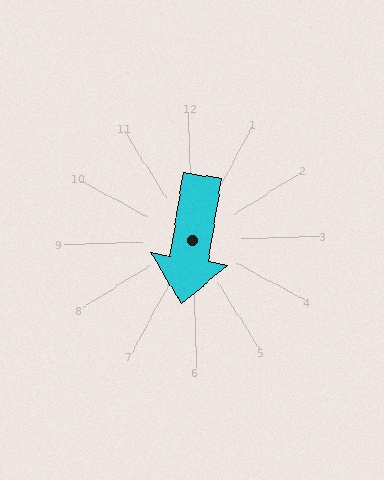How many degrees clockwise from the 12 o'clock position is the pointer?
Approximately 191 degrees.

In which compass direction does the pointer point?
South.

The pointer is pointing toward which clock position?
Roughly 6 o'clock.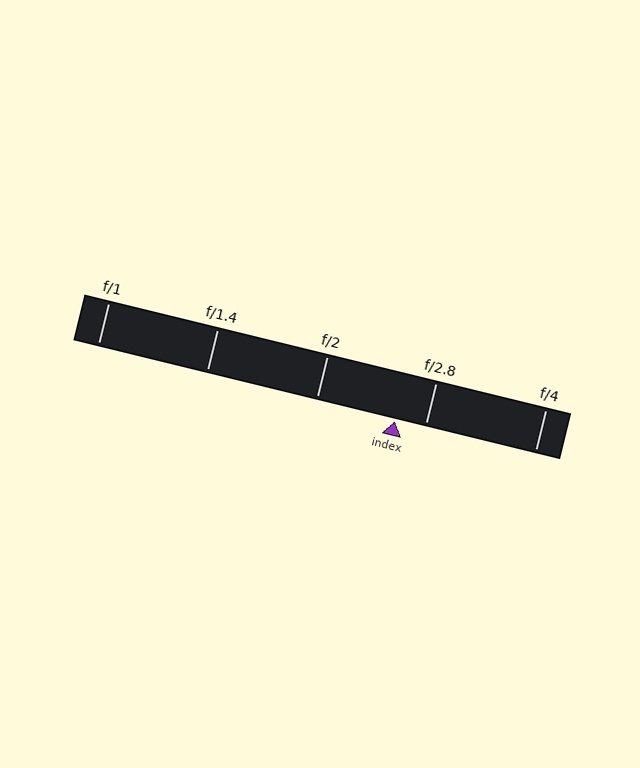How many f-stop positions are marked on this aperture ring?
There are 5 f-stop positions marked.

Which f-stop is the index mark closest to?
The index mark is closest to f/2.8.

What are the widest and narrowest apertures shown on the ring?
The widest aperture shown is f/1 and the narrowest is f/4.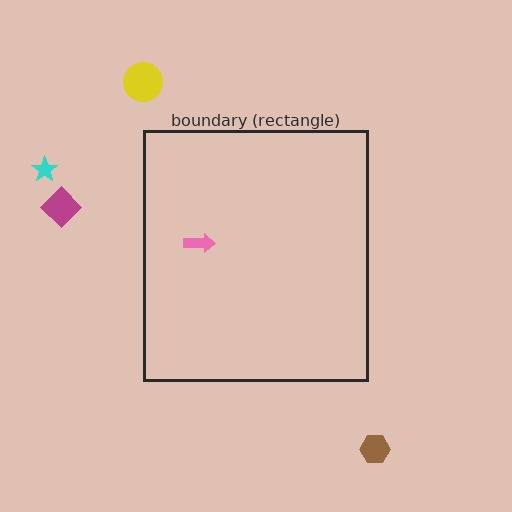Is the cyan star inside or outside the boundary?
Outside.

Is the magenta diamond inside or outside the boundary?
Outside.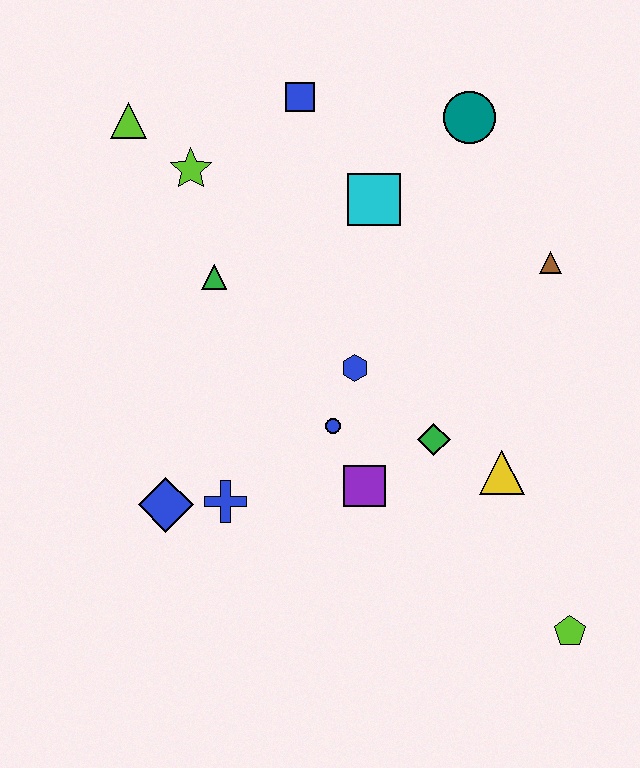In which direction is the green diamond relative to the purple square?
The green diamond is to the right of the purple square.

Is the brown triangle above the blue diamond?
Yes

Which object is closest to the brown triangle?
The teal circle is closest to the brown triangle.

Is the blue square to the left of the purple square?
Yes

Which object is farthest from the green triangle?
The lime pentagon is farthest from the green triangle.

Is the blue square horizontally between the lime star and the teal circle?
Yes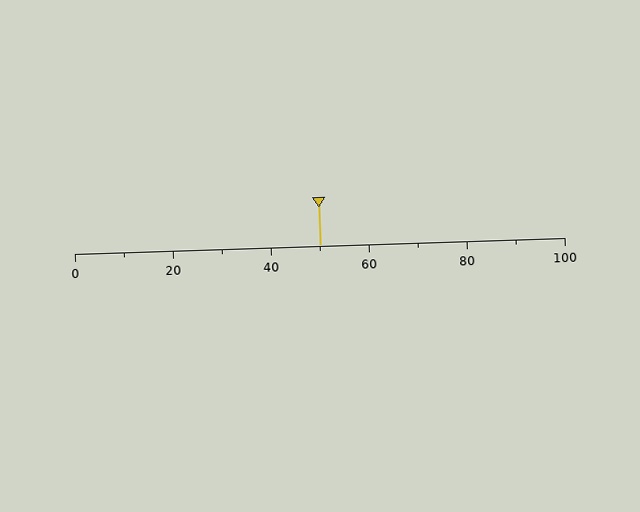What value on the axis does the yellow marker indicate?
The marker indicates approximately 50.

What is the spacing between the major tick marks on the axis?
The major ticks are spaced 20 apart.